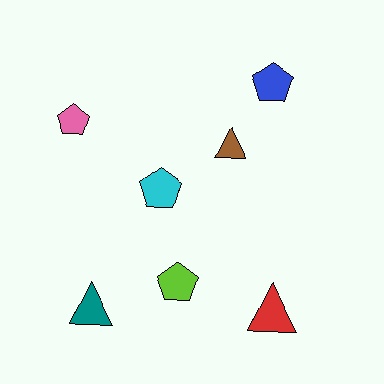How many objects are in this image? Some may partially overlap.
There are 7 objects.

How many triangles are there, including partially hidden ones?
There are 3 triangles.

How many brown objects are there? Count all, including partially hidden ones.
There is 1 brown object.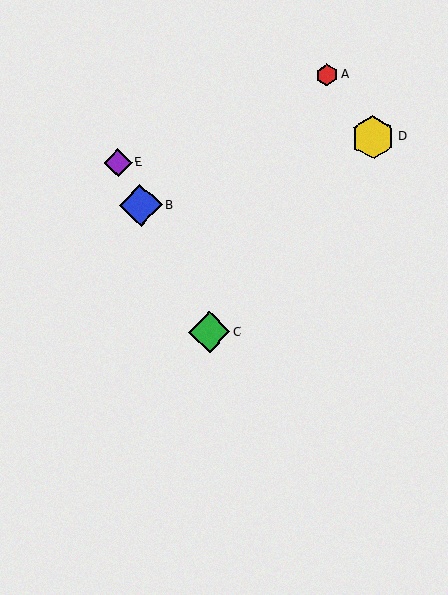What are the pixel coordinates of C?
Object C is at (209, 332).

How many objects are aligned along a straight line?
3 objects (B, C, E) are aligned along a straight line.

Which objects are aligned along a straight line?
Objects B, C, E are aligned along a straight line.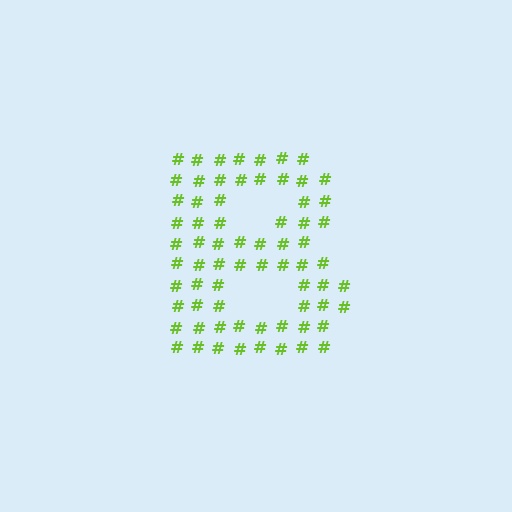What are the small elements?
The small elements are hash symbols.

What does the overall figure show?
The overall figure shows the letter B.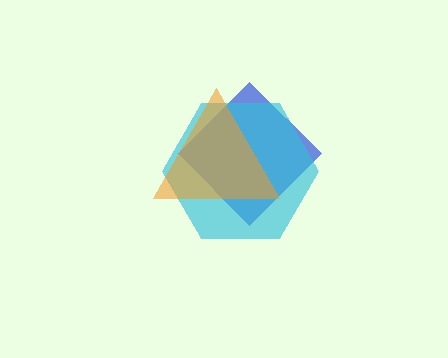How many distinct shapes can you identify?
There are 3 distinct shapes: a blue diamond, a cyan hexagon, an orange triangle.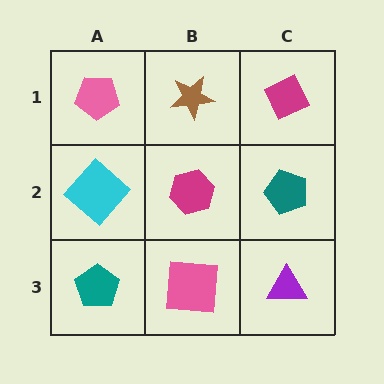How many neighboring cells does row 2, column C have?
3.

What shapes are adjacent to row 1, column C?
A teal pentagon (row 2, column C), a brown star (row 1, column B).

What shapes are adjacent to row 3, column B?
A magenta hexagon (row 2, column B), a teal pentagon (row 3, column A), a purple triangle (row 3, column C).